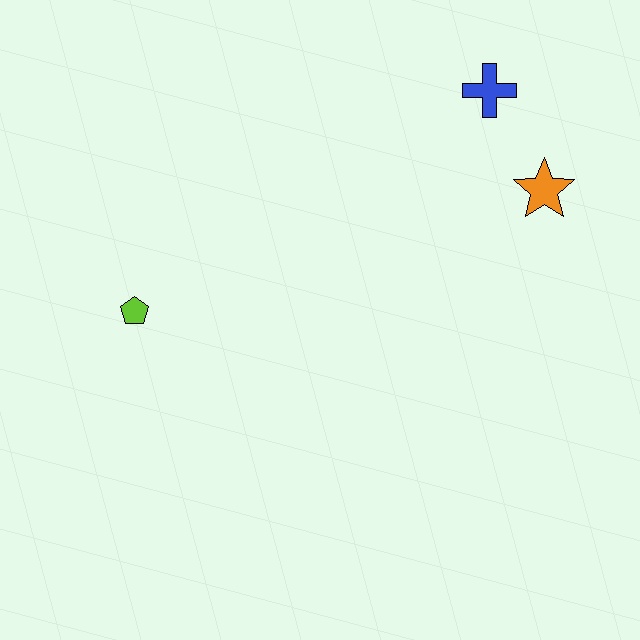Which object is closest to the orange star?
The blue cross is closest to the orange star.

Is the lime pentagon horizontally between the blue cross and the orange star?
No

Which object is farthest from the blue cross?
The lime pentagon is farthest from the blue cross.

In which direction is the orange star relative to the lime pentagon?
The orange star is to the right of the lime pentagon.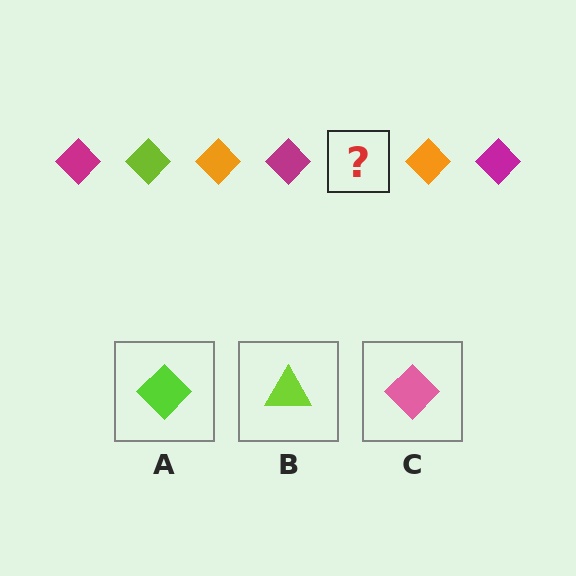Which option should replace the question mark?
Option A.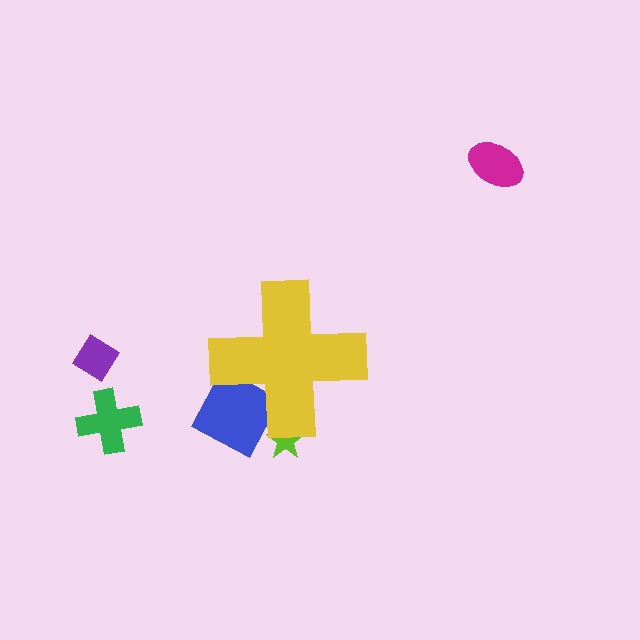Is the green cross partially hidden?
No, the green cross is fully visible.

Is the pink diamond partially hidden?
Yes, the pink diamond is partially hidden behind the yellow cross.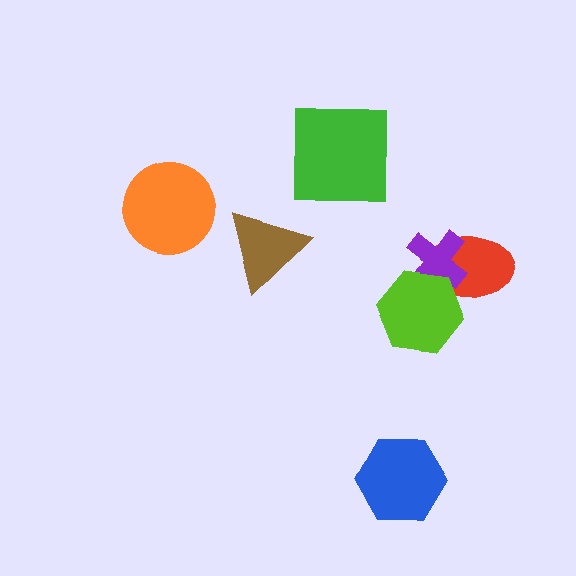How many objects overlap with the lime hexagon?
2 objects overlap with the lime hexagon.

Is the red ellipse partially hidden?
Yes, it is partially covered by another shape.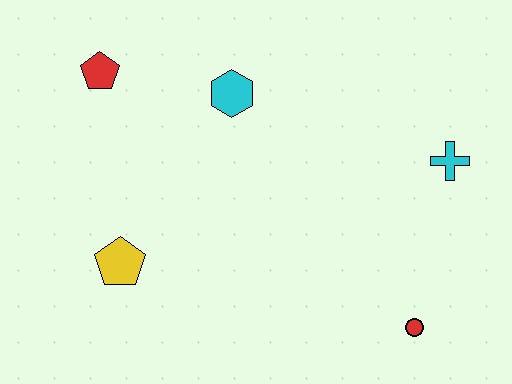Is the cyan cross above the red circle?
Yes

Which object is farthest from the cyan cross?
The red pentagon is farthest from the cyan cross.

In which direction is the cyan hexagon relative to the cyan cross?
The cyan hexagon is to the left of the cyan cross.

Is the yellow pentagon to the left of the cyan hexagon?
Yes